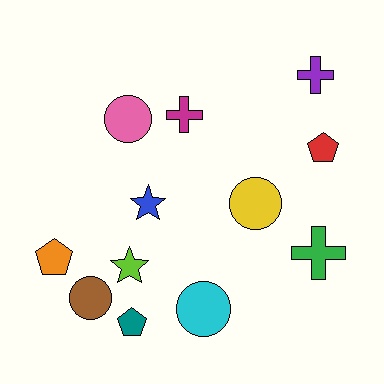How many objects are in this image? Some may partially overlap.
There are 12 objects.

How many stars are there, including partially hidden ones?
There are 2 stars.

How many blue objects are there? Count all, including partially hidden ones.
There is 1 blue object.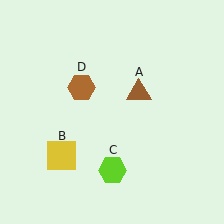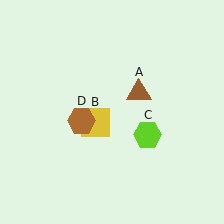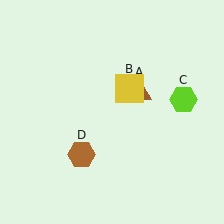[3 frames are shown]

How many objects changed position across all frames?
3 objects changed position: yellow square (object B), lime hexagon (object C), brown hexagon (object D).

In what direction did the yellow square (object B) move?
The yellow square (object B) moved up and to the right.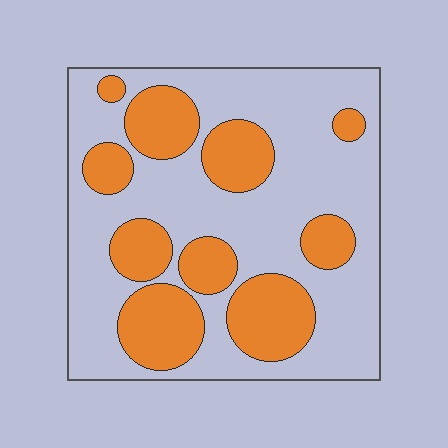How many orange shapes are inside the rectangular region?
10.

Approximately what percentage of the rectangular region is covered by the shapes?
Approximately 35%.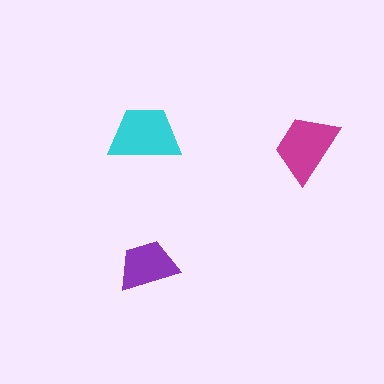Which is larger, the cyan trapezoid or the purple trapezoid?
The cyan one.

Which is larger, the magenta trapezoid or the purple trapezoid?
The magenta one.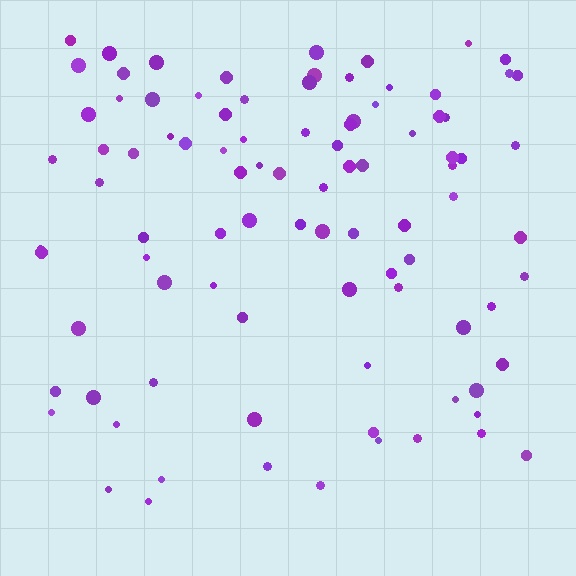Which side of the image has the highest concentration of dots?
The top.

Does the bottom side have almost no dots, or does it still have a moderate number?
Still a moderate number, just noticeably fewer than the top.